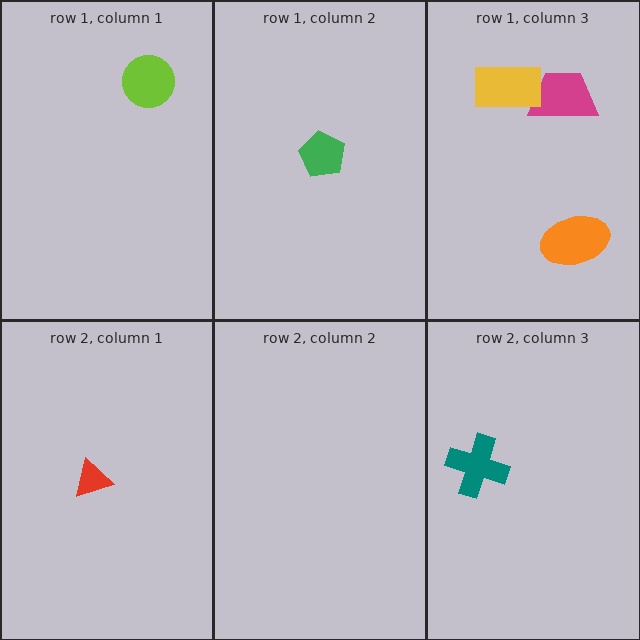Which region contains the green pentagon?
The row 1, column 2 region.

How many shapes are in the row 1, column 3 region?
3.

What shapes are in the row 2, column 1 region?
The red triangle.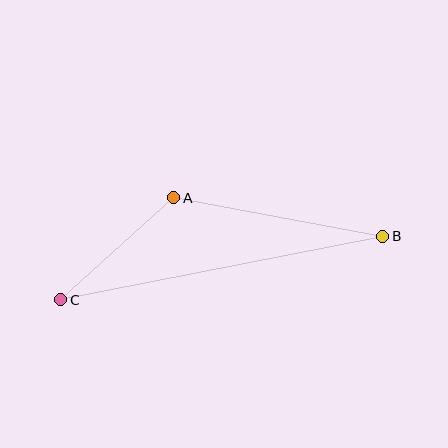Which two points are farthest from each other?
Points B and C are farthest from each other.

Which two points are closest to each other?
Points A and C are closest to each other.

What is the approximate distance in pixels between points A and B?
The distance between A and B is approximately 213 pixels.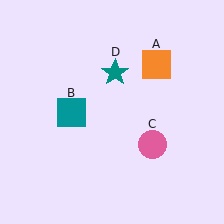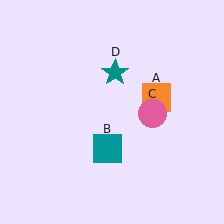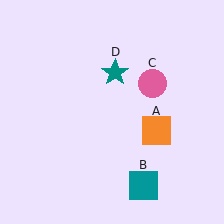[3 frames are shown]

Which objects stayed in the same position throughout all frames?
Teal star (object D) remained stationary.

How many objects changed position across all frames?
3 objects changed position: orange square (object A), teal square (object B), pink circle (object C).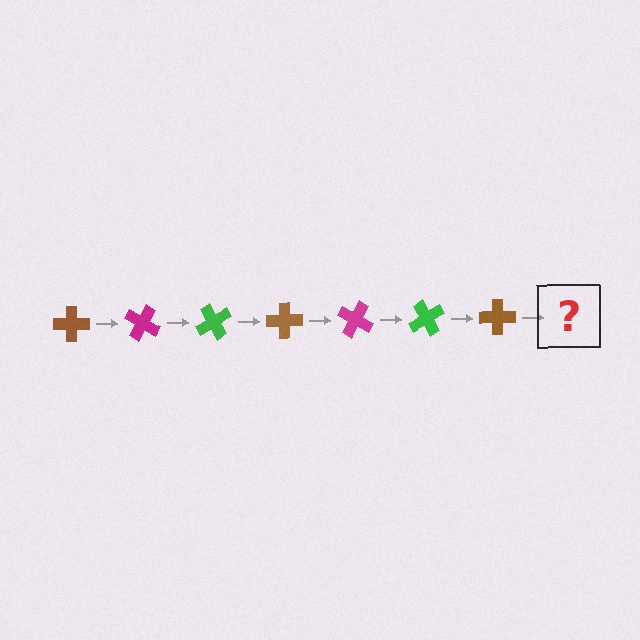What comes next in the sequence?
The next element should be a magenta cross, rotated 210 degrees from the start.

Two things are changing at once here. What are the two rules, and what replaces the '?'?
The two rules are that it rotates 30 degrees each step and the color cycles through brown, magenta, and green. The '?' should be a magenta cross, rotated 210 degrees from the start.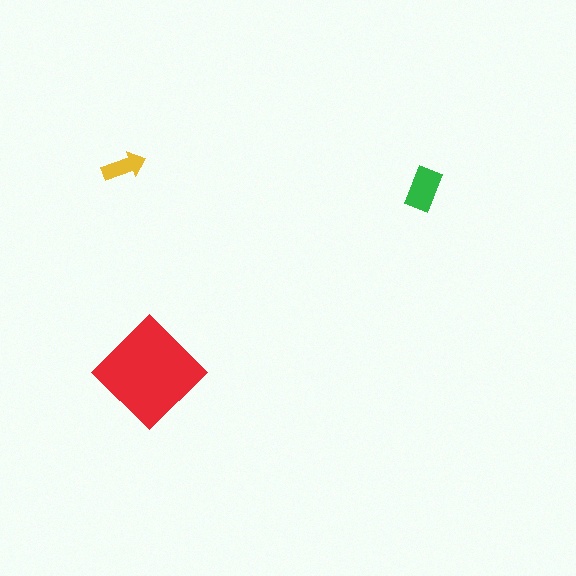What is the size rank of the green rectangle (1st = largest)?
2nd.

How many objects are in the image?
There are 3 objects in the image.